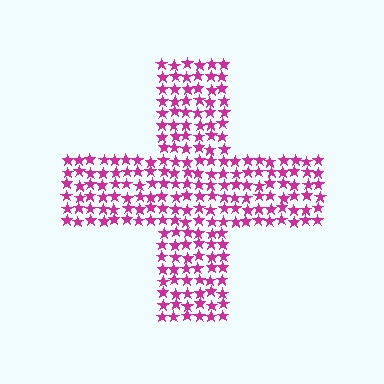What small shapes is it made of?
It is made of small stars.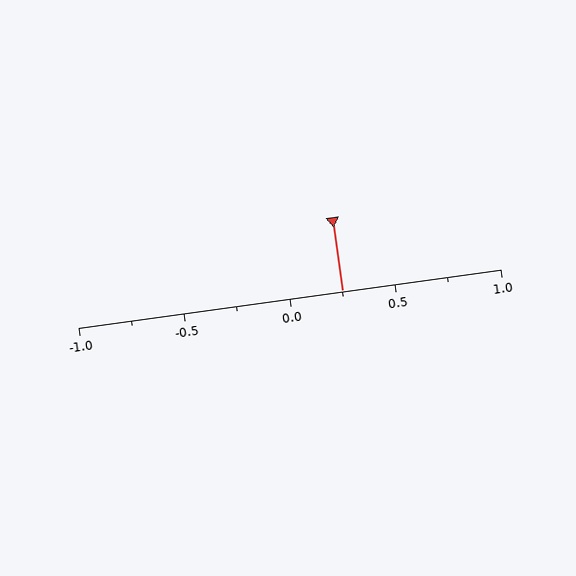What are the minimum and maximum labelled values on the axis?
The axis runs from -1.0 to 1.0.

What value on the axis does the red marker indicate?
The marker indicates approximately 0.25.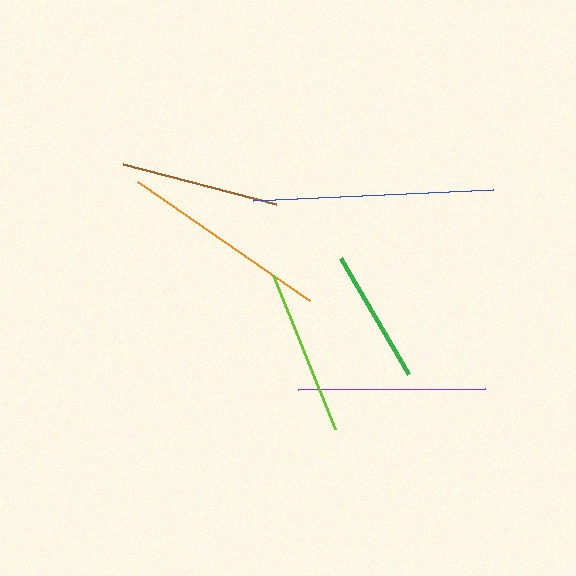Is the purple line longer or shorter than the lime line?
The purple line is longer than the lime line.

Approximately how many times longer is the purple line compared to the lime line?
The purple line is approximately 1.1 times the length of the lime line.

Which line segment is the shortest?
The green line is the shortest at approximately 134 pixels.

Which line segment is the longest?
The blue line is the longest at approximately 241 pixels.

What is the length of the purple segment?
The purple segment is approximately 187 pixels long.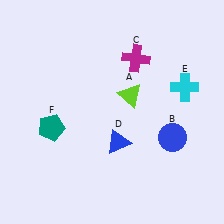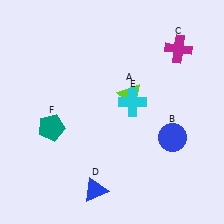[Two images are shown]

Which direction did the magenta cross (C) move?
The magenta cross (C) moved right.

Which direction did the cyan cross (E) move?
The cyan cross (E) moved left.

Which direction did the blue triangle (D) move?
The blue triangle (D) moved down.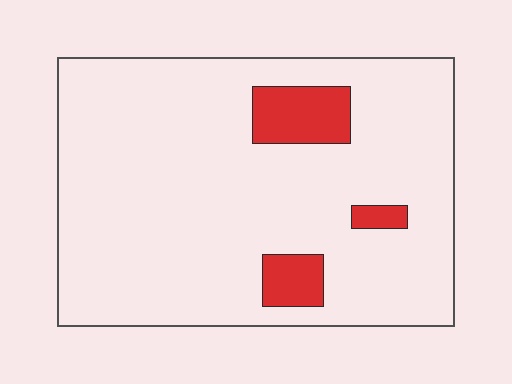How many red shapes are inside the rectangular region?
3.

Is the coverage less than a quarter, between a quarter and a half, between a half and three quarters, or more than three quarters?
Less than a quarter.